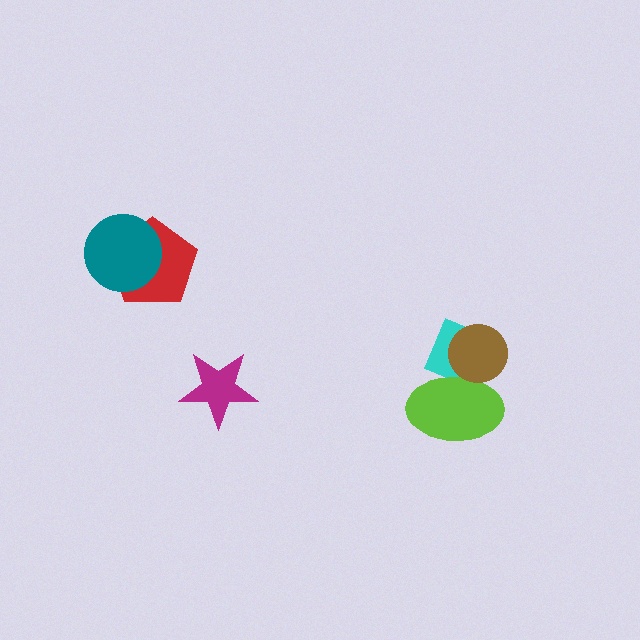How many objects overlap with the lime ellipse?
2 objects overlap with the lime ellipse.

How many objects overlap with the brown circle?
2 objects overlap with the brown circle.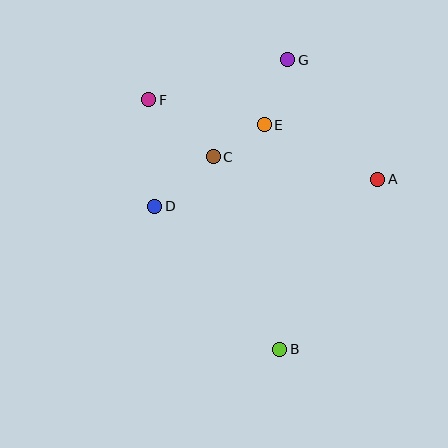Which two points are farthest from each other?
Points B and G are farthest from each other.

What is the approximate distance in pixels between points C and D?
The distance between C and D is approximately 77 pixels.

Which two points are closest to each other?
Points C and E are closest to each other.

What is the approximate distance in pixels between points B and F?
The distance between B and F is approximately 282 pixels.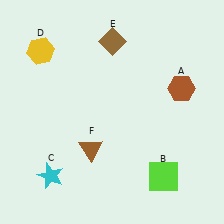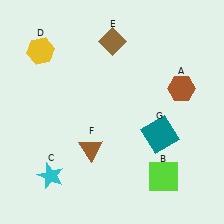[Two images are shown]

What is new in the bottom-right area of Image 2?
A teal square (G) was added in the bottom-right area of Image 2.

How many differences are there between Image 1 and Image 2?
There is 1 difference between the two images.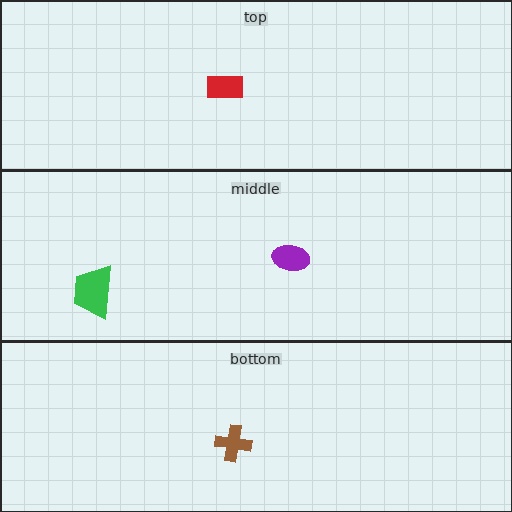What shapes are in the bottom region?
The brown cross.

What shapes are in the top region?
The red rectangle.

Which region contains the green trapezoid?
The middle region.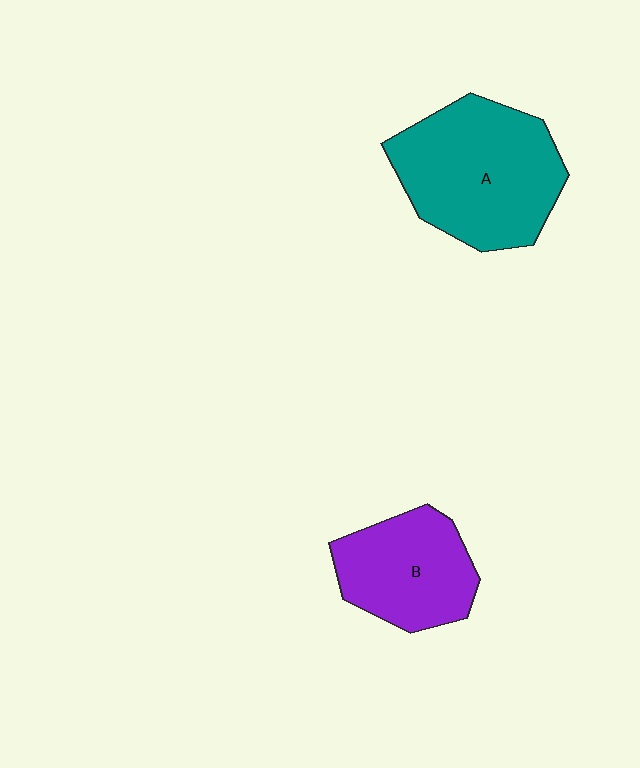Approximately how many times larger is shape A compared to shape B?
Approximately 1.5 times.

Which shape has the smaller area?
Shape B (purple).